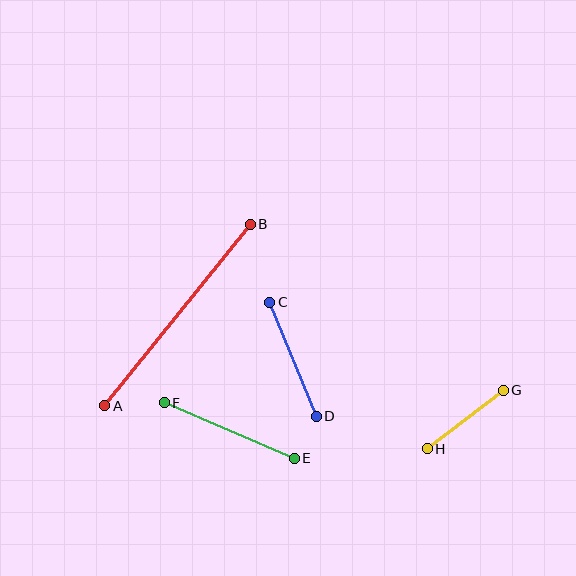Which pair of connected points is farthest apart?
Points A and B are farthest apart.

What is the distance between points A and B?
The distance is approximately 233 pixels.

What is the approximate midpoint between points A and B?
The midpoint is at approximately (177, 315) pixels.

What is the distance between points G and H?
The distance is approximately 96 pixels.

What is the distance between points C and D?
The distance is approximately 123 pixels.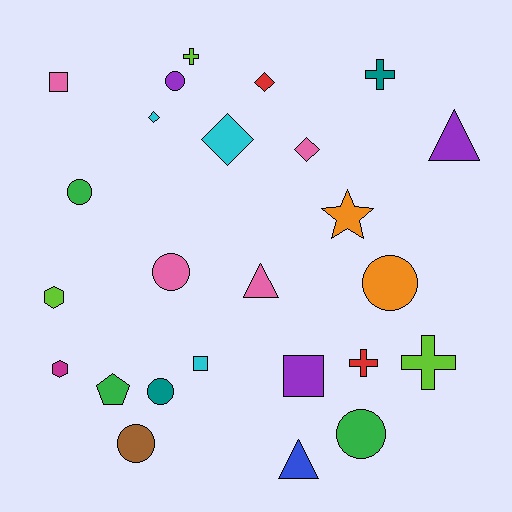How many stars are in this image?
There is 1 star.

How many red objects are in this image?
There are 2 red objects.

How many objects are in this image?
There are 25 objects.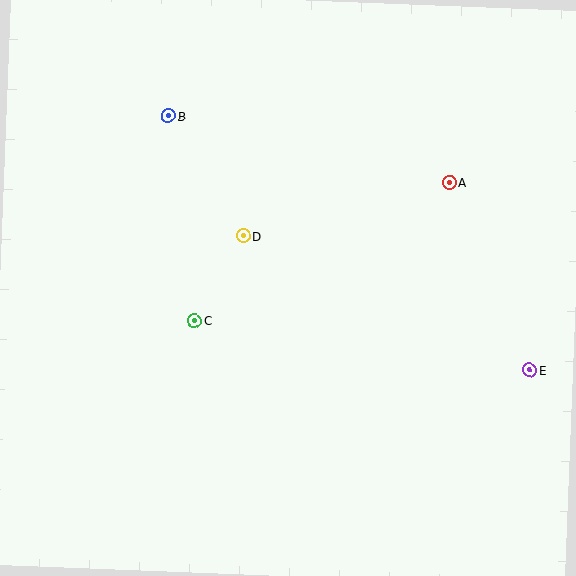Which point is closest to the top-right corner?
Point A is closest to the top-right corner.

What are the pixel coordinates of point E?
Point E is at (530, 370).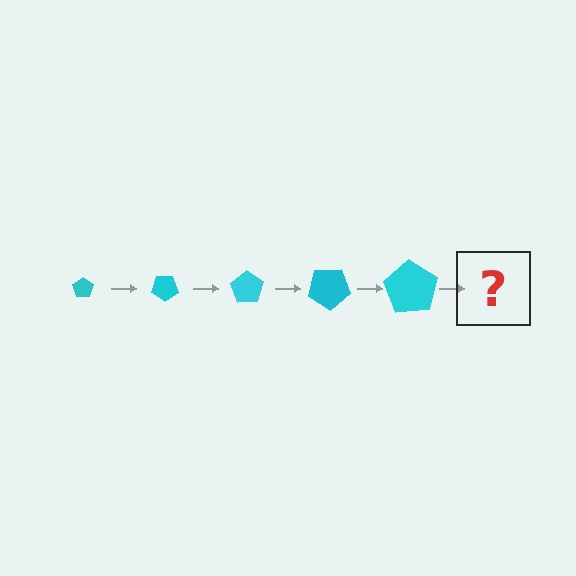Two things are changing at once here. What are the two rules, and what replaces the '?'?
The two rules are that the pentagon grows larger each step and it rotates 35 degrees each step. The '?' should be a pentagon, larger than the previous one and rotated 175 degrees from the start.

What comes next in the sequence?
The next element should be a pentagon, larger than the previous one and rotated 175 degrees from the start.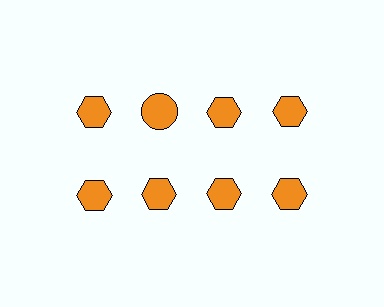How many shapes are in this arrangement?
There are 8 shapes arranged in a grid pattern.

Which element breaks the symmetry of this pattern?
The orange circle in the top row, second from left column breaks the symmetry. All other shapes are orange hexagons.